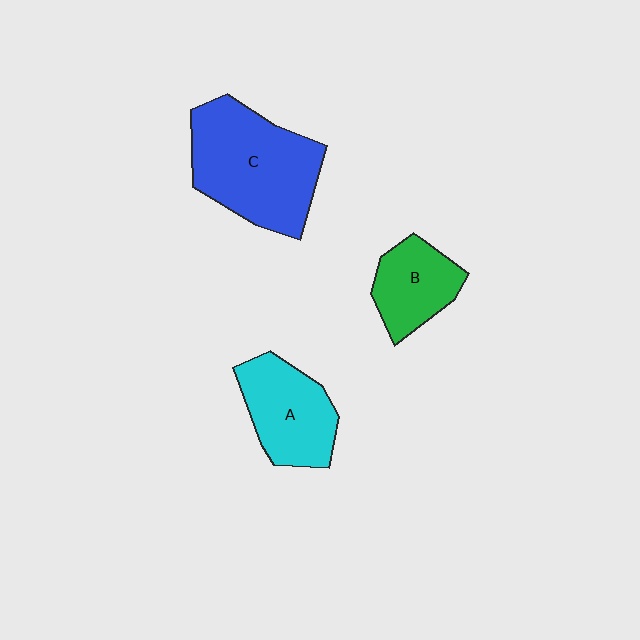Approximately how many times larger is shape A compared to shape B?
Approximately 1.3 times.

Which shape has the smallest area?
Shape B (green).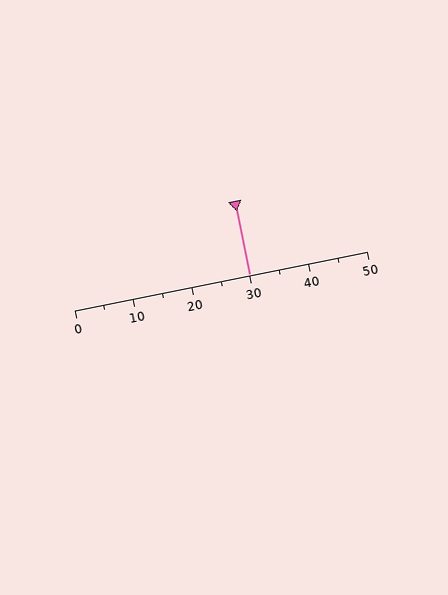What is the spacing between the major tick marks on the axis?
The major ticks are spaced 10 apart.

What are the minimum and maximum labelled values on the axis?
The axis runs from 0 to 50.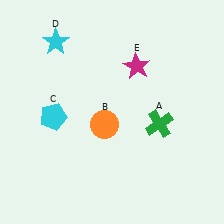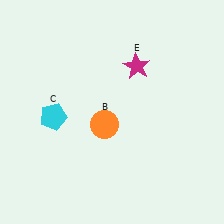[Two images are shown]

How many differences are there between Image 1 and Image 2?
There are 2 differences between the two images.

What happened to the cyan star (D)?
The cyan star (D) was removed in Image 2. It was in the top-left area of Image 1.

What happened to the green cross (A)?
The green cross (A) was removed in Image 2. It was in the bottom-right area of Image 1.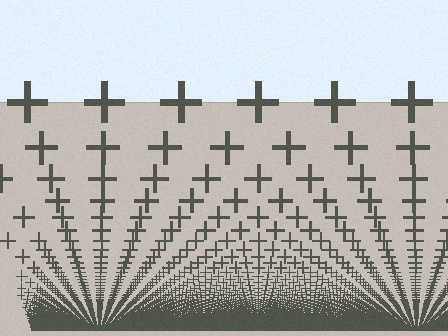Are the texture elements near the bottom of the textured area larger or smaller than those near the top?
Smaller. The gradient is inverted — elements near the bottom are smaller and denser.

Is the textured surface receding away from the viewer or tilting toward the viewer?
The surface appears to tilt toward the viewer. Texture elements get larger and sparser toward the top.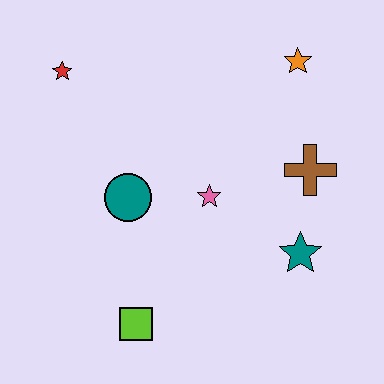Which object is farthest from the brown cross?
The red star is farthest from the brown cross.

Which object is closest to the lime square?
The teal circle is closest to the lime square.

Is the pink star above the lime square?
Yes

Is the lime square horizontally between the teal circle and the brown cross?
Yes